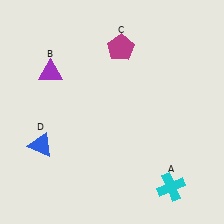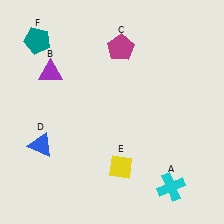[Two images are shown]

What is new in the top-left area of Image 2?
A teal pentagon (F) was added in the top-left area of Image 2.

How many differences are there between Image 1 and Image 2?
There are 2 differences between the two images.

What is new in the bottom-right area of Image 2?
A yellow diamond (E) was added in the bottom-right area of Image 2.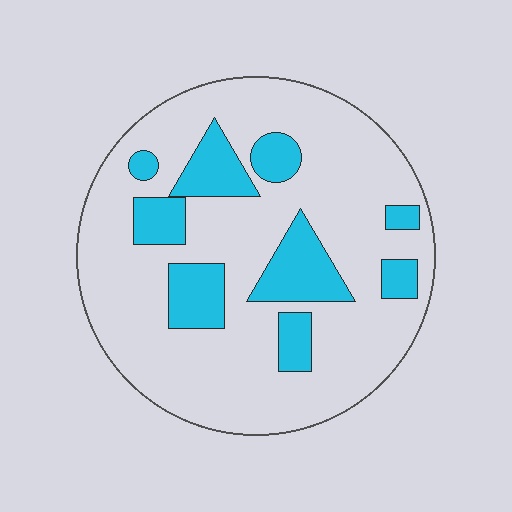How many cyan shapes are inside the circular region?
9.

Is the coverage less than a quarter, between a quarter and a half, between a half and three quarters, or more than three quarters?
Less than a quarter.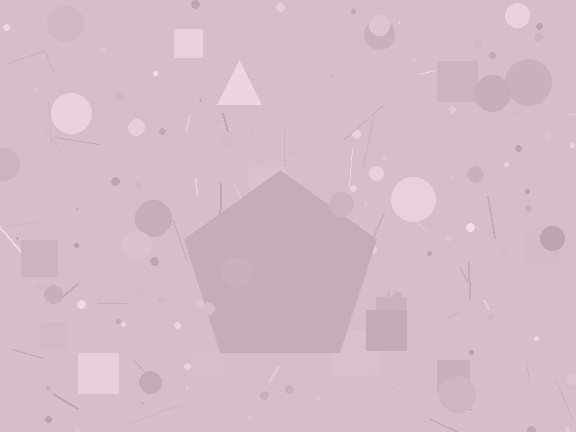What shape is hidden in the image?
A pentagon is hidden in the image.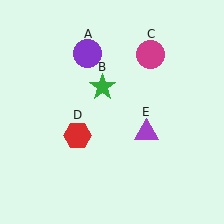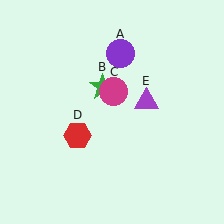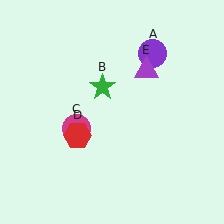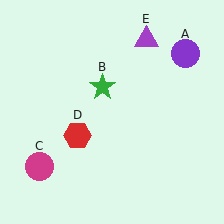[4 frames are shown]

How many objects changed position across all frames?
3 objects changed position: purple circle (object A), magenta circle (object C), purple triangle (object E).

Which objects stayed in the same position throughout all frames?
Green star (object B) and red hexagon (object D) remained stationary.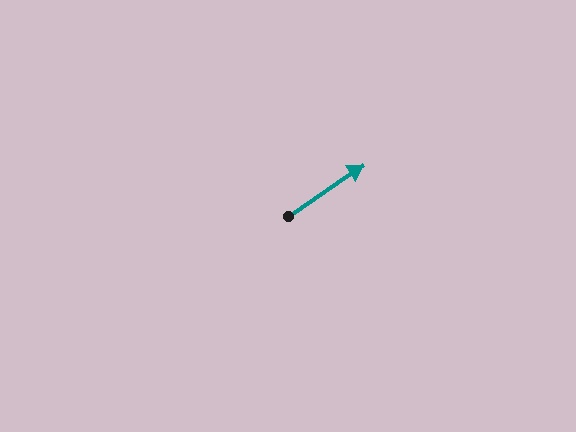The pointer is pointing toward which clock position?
Roughly 2 o'clock.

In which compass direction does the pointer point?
Northeast.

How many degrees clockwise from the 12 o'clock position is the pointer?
Approximately 56 degrees.